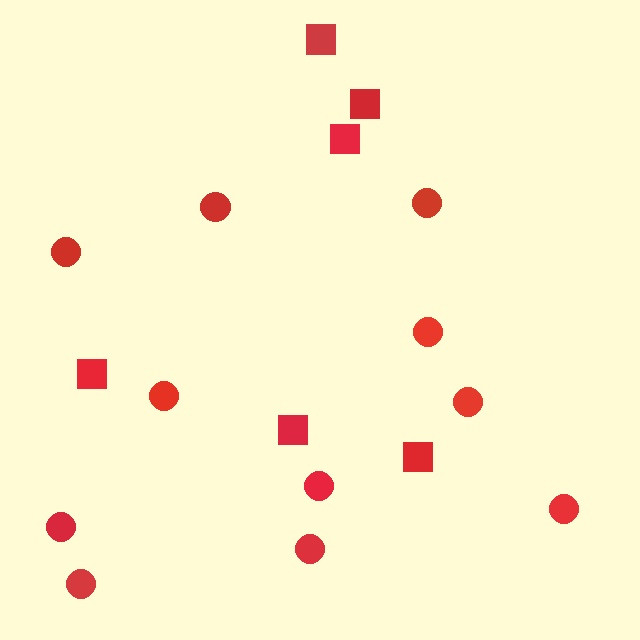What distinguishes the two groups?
There are 2 groups: one group of squares (6) and one group of circles (11).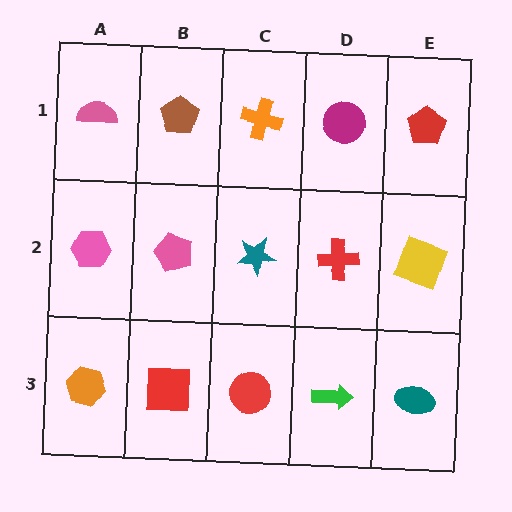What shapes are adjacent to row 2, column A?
A pink semicircle (row 1, column A), an orange hexagon (row 3, column A), a pink pentagon (row 2, column B).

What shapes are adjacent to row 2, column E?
A red pentagon (row 1, column E), a teal ellipse (row 3, column E), a red cross (row 2, column D).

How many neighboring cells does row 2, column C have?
4.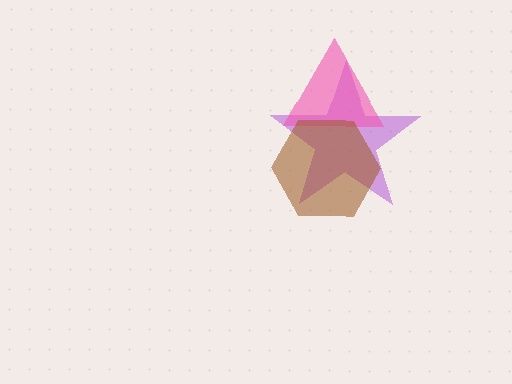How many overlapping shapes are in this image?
There are 3 overlapping shapes in the image.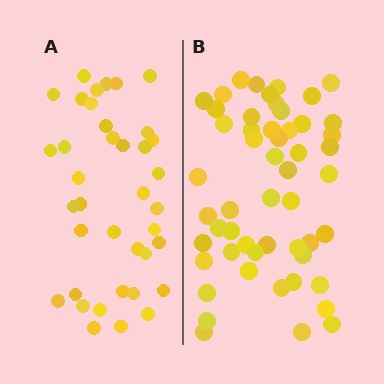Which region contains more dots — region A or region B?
Region B (the right region) has more dots.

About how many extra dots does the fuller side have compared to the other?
Region B has approximately 15 more dots than region A.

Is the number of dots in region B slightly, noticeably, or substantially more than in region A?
Region B has noticeably more, but not dramatically so. The ratio is roughly 1.4 to 1.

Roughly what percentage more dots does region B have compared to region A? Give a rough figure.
About 40% more.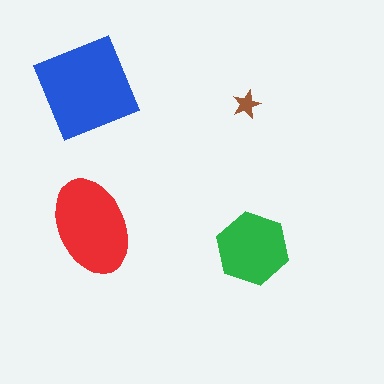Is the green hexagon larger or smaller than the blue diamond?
Smaller.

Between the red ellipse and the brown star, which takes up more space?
The red ellipse.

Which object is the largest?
The blue diamond.